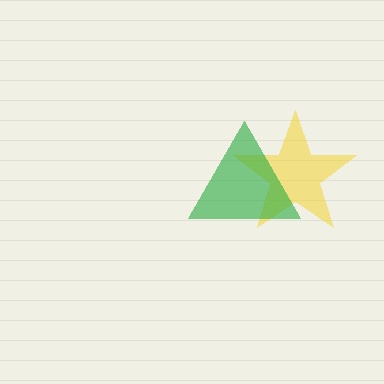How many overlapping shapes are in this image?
There are 2 overlapping shapes in the image.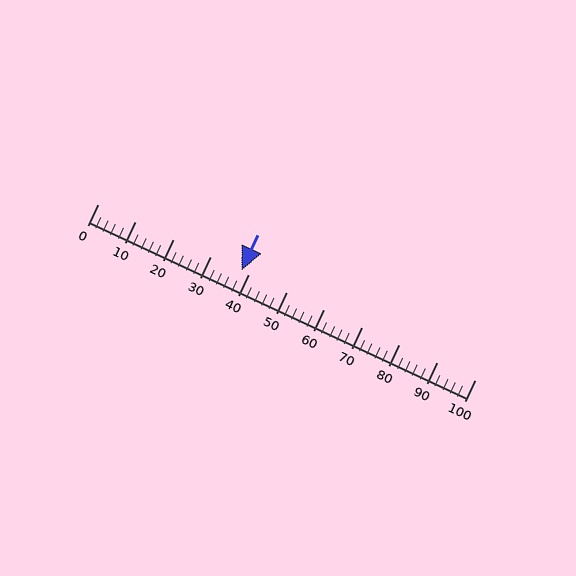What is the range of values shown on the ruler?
The ruler shows values from 0 to 100.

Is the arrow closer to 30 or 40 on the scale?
The arrow is closer to 40.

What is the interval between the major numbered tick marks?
The major tick marks are spaced 10 units apart.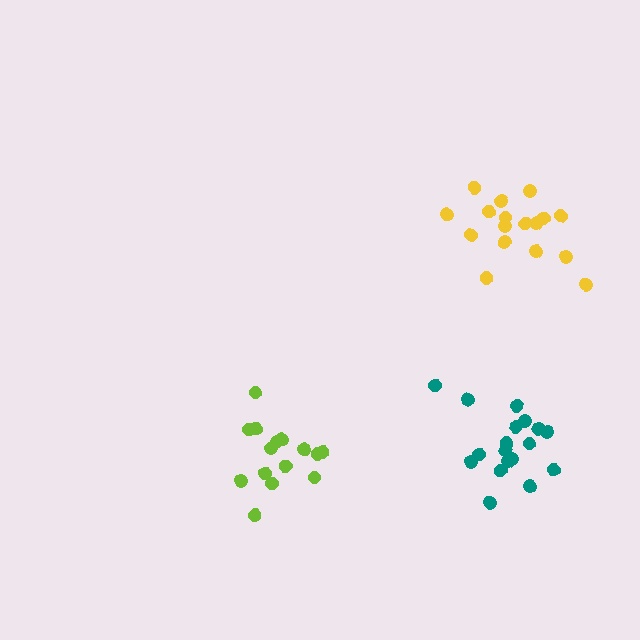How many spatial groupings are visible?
There are 3 spatial groupings.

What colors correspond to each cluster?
The clusters are colored: teal, lime, yellow.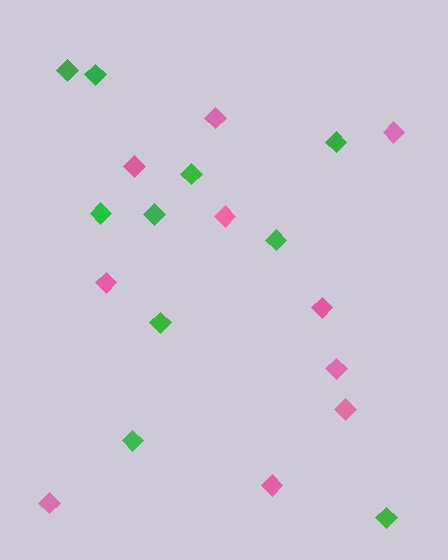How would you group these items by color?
There are 2 groups: one group of pink diamonds (10) and one group of green diamonds (10).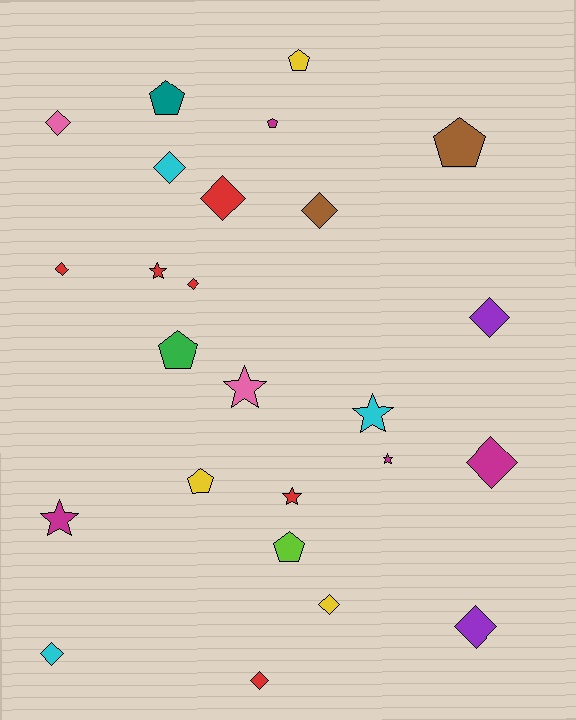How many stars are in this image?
There are 6 stars.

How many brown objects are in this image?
There are 2 brown objects.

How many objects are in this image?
There are 25 objects.